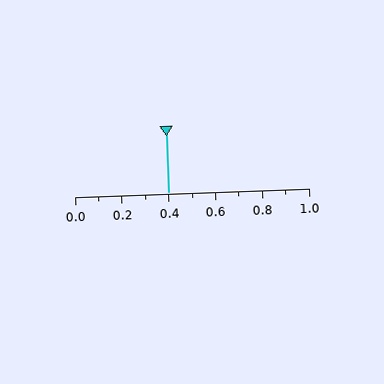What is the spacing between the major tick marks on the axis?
The major ticks are spaced 0.2 apart.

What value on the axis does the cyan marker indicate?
The marker indicates approximately 0.4.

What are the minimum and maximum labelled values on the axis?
The axis runs from 0.0 to 1.0.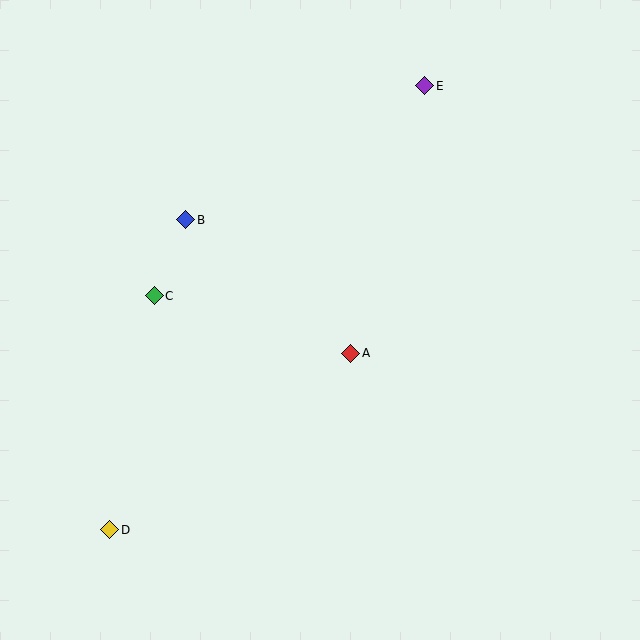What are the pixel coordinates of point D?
Point D is at (110, 530).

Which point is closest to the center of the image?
Point A at (351, 353) is closest to the center.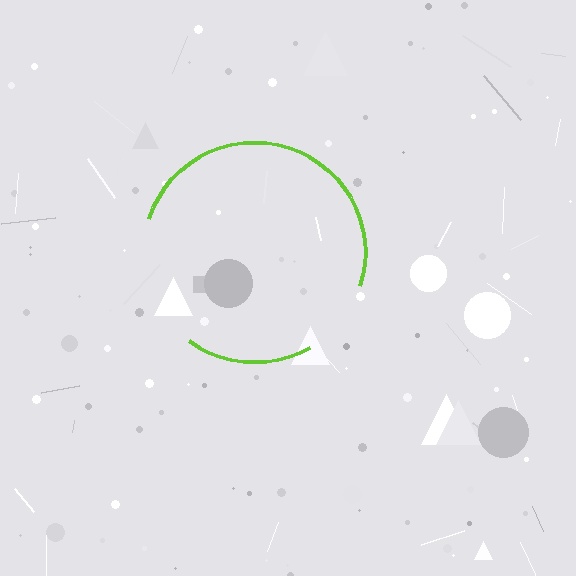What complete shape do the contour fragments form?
The contour fragments form a circle.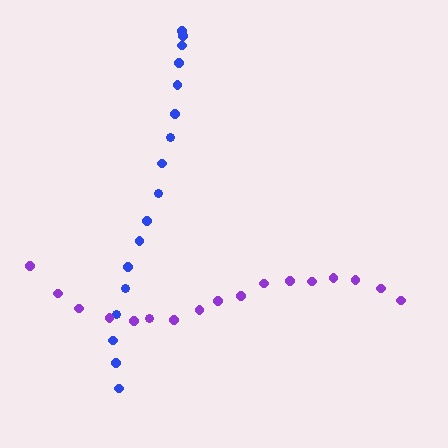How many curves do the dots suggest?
There are 2 distinct paths.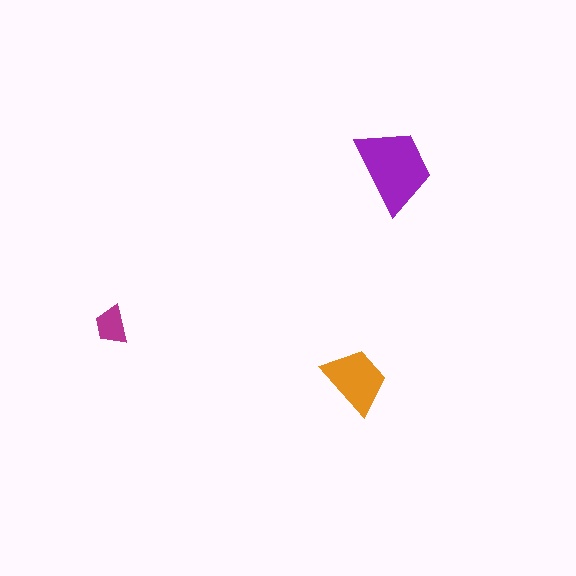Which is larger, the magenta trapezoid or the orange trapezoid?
The orange one.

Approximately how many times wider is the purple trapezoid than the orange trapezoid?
About 1.5 times wider.